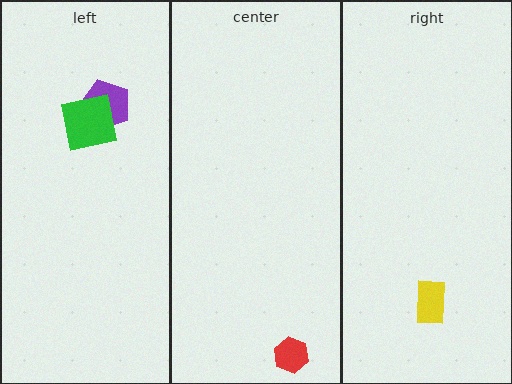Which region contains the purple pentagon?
The left region.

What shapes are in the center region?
The red hexagon.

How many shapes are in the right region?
1.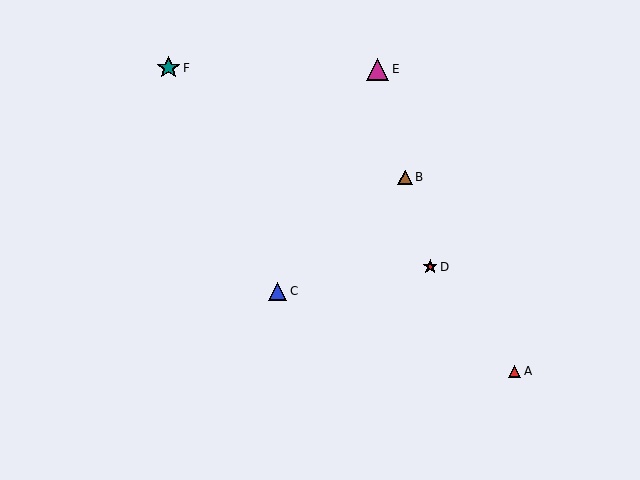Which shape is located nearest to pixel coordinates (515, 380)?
The red triangle (labeled A) at (514, 371) is nearest to that location.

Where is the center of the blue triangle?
The center of the blue triangle is at (278, 291).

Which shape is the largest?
The teal star (labeled F) is the largest.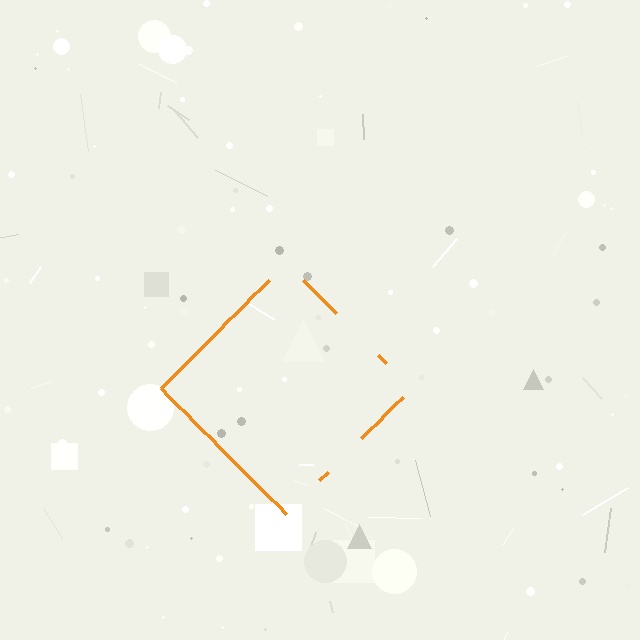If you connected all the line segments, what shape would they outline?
They would outline a diamond.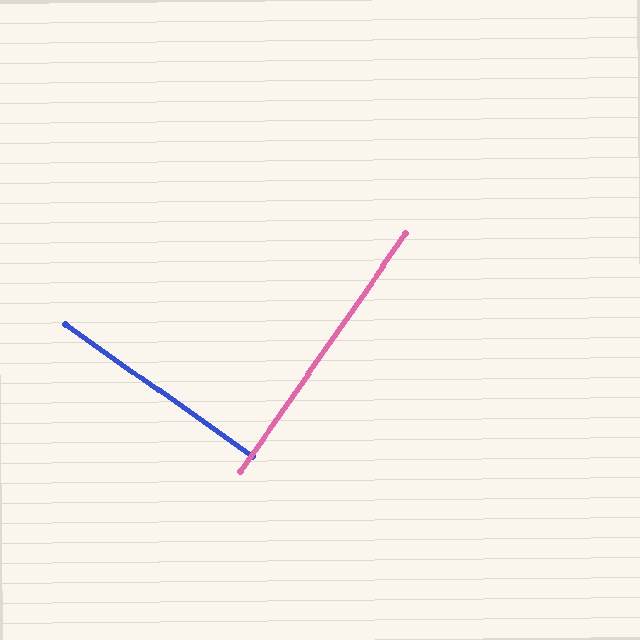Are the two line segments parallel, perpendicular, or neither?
Perpendicular — they meet at approximately 90°.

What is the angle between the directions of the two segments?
Approximately 90 degrees.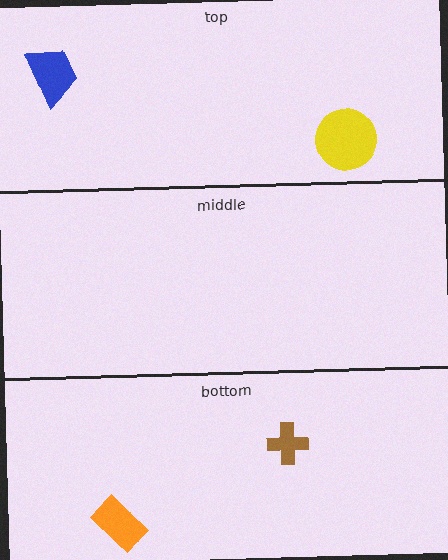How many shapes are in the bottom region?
2.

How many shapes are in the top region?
2.